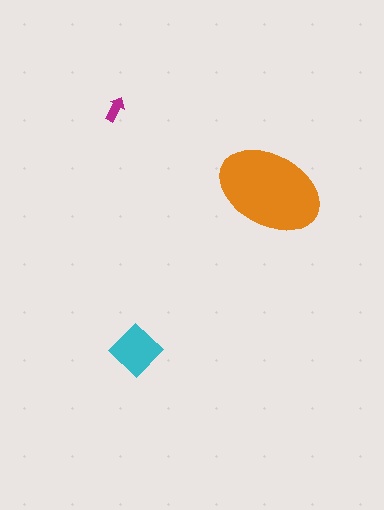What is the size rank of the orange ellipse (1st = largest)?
1st.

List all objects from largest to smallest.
The orange ellipse, the cyan diamond, the magenta arrow.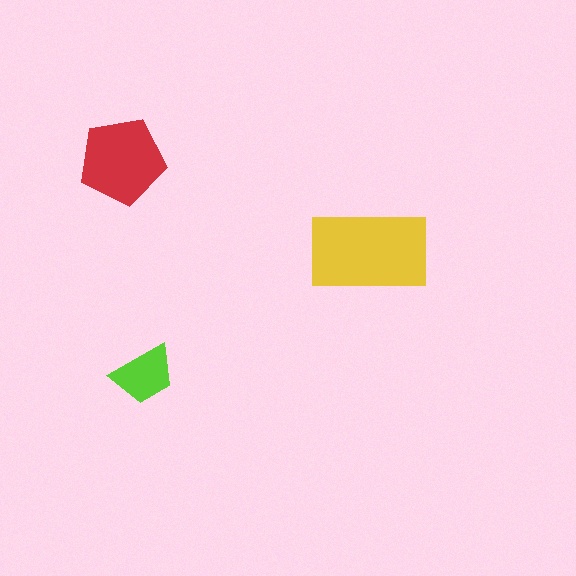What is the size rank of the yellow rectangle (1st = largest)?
1st.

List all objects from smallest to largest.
The lime trapezoid, the red pentagon, the yellow rectangle.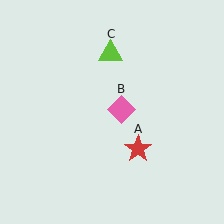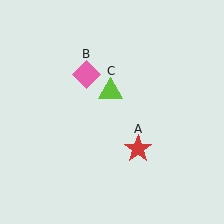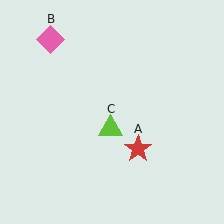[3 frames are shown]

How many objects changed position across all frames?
2 objects changed position: pink diamond (object B), lime triangle (object C).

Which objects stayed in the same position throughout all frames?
Red star (object A) remained stationary.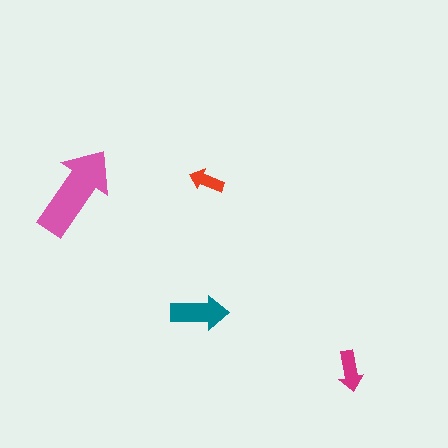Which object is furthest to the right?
The magenta arrow is rightmost.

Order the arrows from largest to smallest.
the pink one, the teal one, the magenta one, the red one.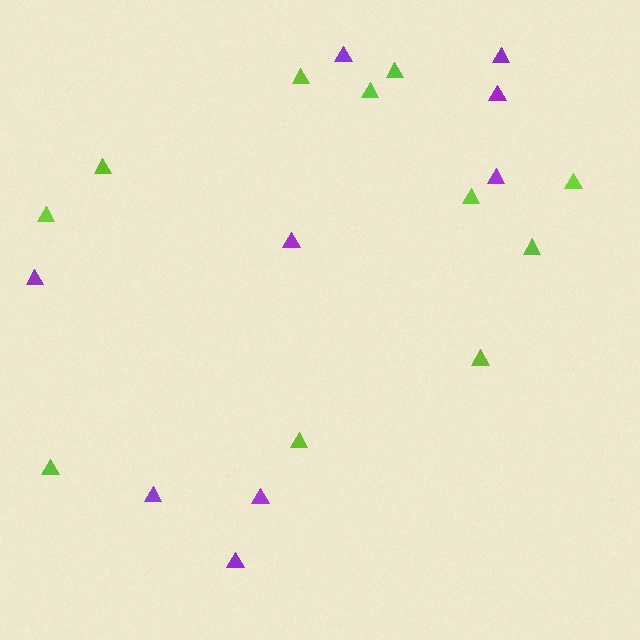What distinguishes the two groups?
There are 2 groups: one group of lime triangles (11) and one group of purple triangles (9).